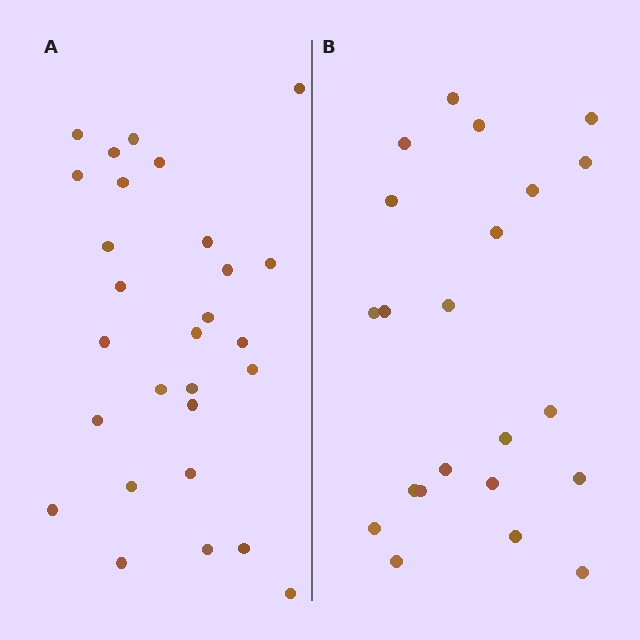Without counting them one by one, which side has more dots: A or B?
Region A (the left region) has more dots.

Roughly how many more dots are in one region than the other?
Region A has about 6 more dots than region B.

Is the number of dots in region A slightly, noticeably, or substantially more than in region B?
Region A has noticeably more, but not dramatically so. The ratio is roughly 1.3 to 1.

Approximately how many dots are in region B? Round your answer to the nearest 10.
About 20 dots. (The exact count is 22, which rounds to 20.)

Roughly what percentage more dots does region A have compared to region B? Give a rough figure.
About 25% more.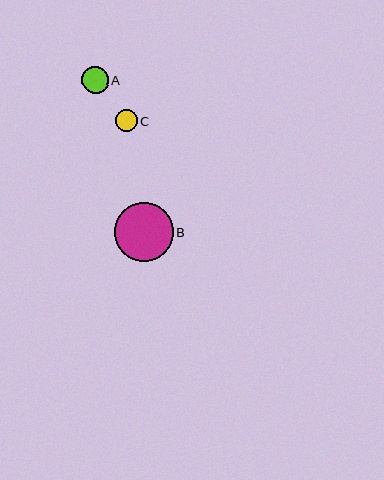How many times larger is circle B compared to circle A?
Circle B is approximately 2.2 times the size of circle A.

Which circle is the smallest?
Circle C is the smallest with a size of approximately 22 pixels.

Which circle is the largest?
Circle B is the largest with a size of approximately 59 pixels.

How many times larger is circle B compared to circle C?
Circle B is approximately 2.7 times the size of circle C.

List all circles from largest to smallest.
From largest to smallest: B, A, C.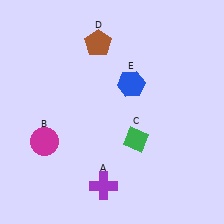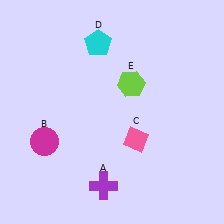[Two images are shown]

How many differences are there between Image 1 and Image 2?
There are 3 differences between the two images.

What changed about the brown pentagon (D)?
In Image 1, D is brown. In Image 2, it changed to cyan.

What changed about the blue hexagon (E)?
In Image 1, E is blue. In Image 2, it changed to lime.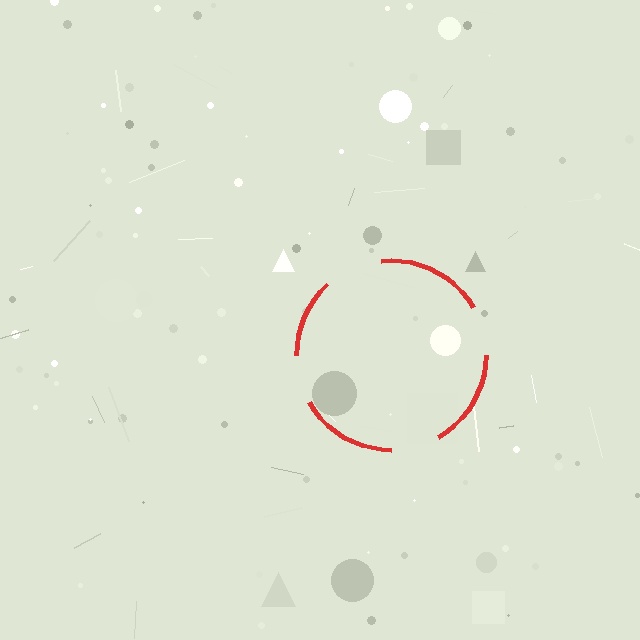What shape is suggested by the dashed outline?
The dashed outline suggests a circle.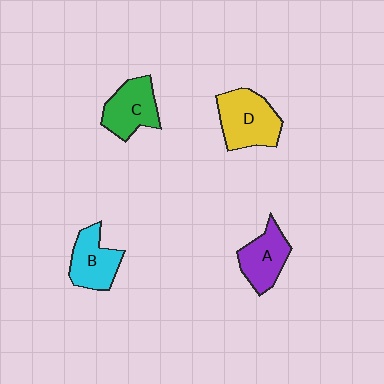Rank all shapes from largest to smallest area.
From largest to smallest: D (yellow), C (green), B (cyan), A (purple).